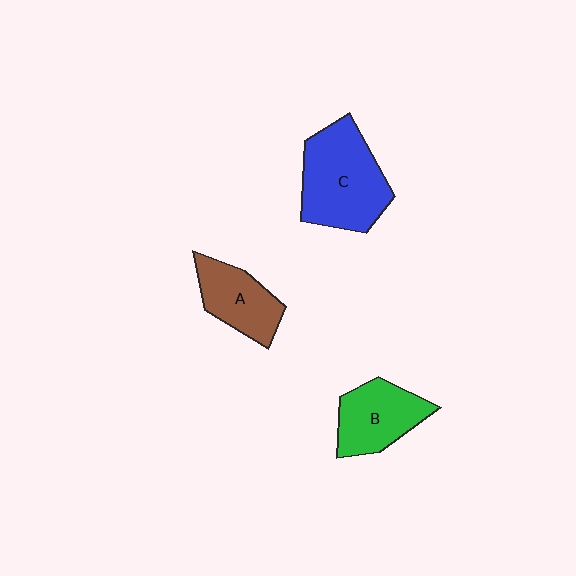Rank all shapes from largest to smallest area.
From largest to smallest: C (blue), B (green), A (brown).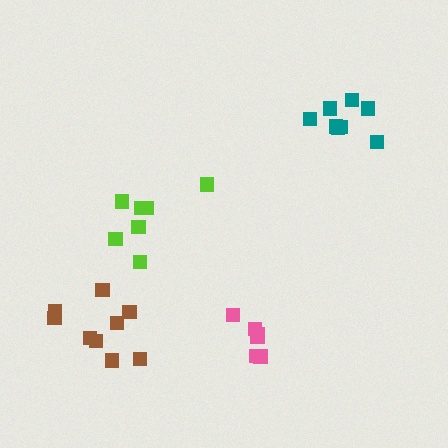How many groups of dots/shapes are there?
There are 4 groups.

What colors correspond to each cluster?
The clusters are colored: lime, brown, pink, teal.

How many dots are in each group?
Group 1: 7 dots, Group 2: 9 dots, Group 3: 6 dots, Group 4: 8 dots (30 total).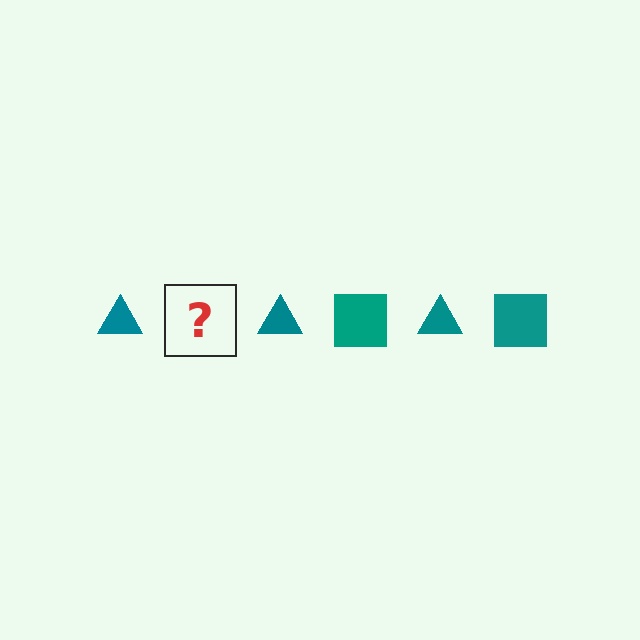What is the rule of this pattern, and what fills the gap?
The rule is that the pattern cycles through triangle, square shapes in teal. The gap should be filled with a teal square.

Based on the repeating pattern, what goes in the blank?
The blank should be a teal square.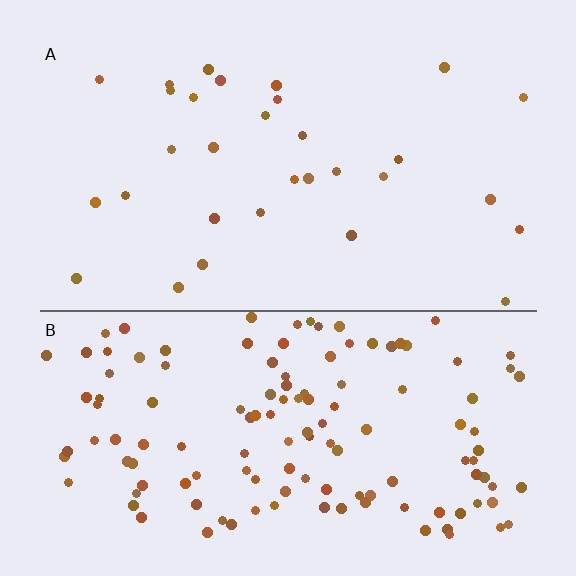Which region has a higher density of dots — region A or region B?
B (the bottom).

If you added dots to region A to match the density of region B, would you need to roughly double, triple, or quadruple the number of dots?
Approximately quadruple.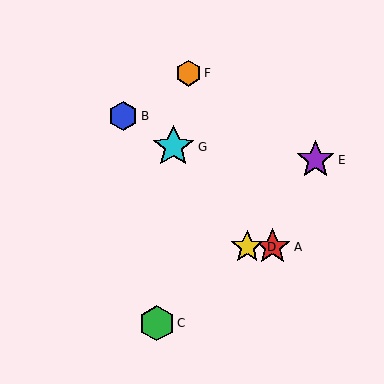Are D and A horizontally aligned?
Yes, both are at y≈247.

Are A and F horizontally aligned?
No, A is at y≈247 and F is at y≈73.